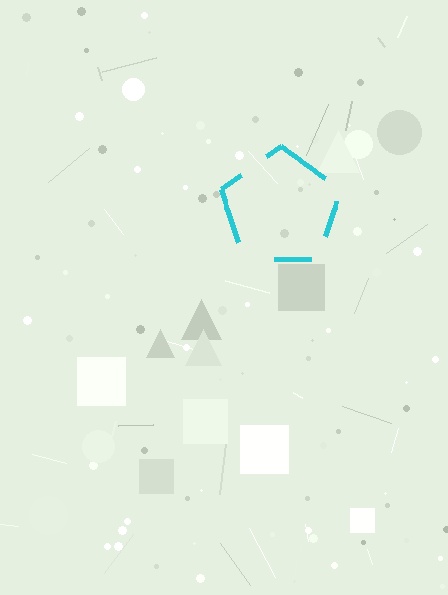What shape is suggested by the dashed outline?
The dashed outline suggests a pentagon.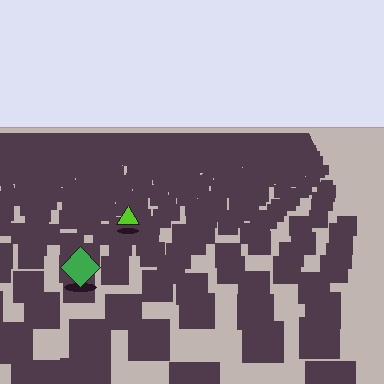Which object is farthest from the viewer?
The lime triangle is farthest from the viewer. It appears smaller and the ground texture around it is denser.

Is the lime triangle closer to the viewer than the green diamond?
No. The green diamond is closer — you can tell from the texture gradient: the ground texture is coarser near it.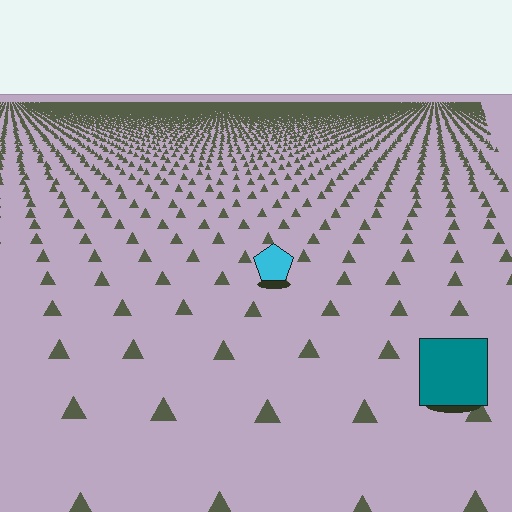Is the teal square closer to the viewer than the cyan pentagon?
Yes. The teal square is closer — you can tell from the texture gradient: the ground texture is coarser near it.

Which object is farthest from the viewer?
The cyan pentagon is farthest from the viewer. It appears smaller and the ground texture around it is denser.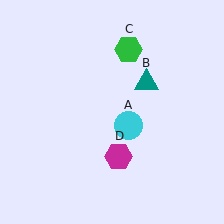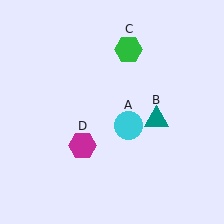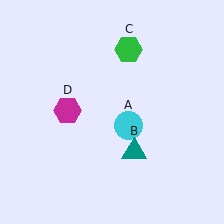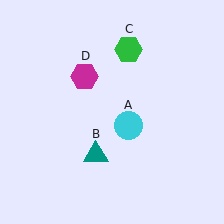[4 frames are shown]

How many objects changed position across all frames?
2 objects changed position: teal triangle (object B), magenta hexagon (object D).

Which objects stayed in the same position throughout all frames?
Cyan circle (object A) and green hexagon (object C) remained stationary.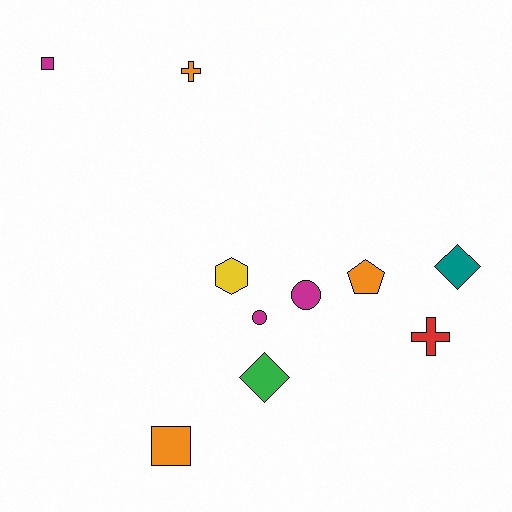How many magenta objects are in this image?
There are 3 magenta objects.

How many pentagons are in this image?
There is 1 pentagon.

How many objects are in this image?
There are 10 objects.